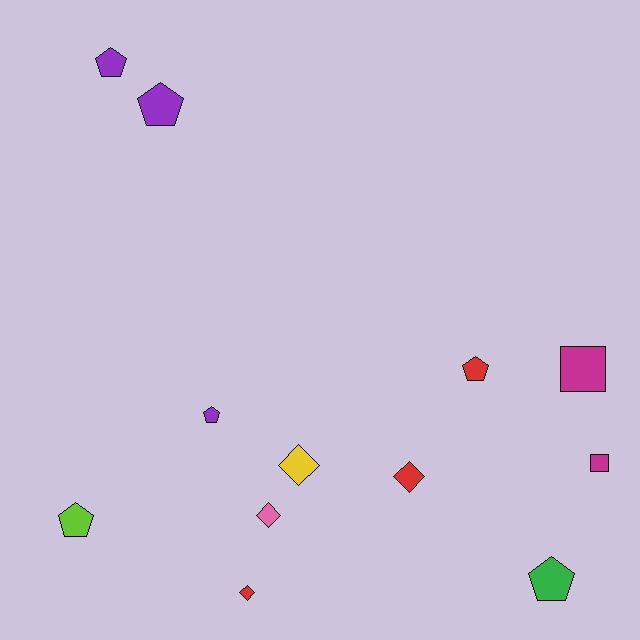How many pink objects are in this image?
There is 1 pink object.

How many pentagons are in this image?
There are 6 pentagons.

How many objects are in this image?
There are 12 objects.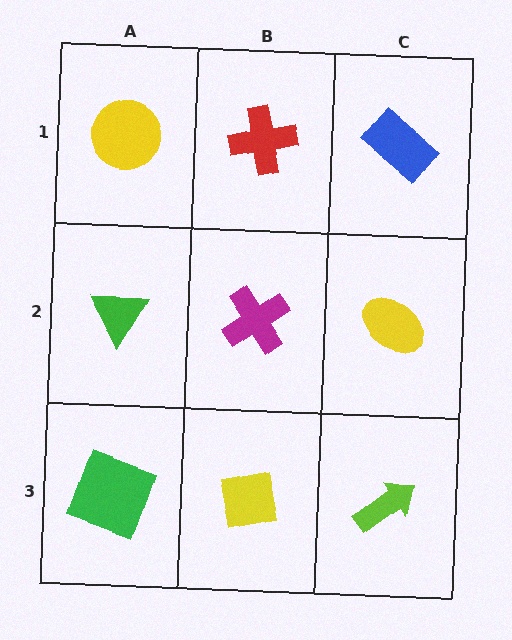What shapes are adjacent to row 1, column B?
A magenta cross (row 2, column B), a yellow circle (row 1, column A), a blue rectangle (row 1, column C).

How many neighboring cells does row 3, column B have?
3.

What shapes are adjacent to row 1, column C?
A yellow ellipse (row 2, column C), a red cross (row 1, column B).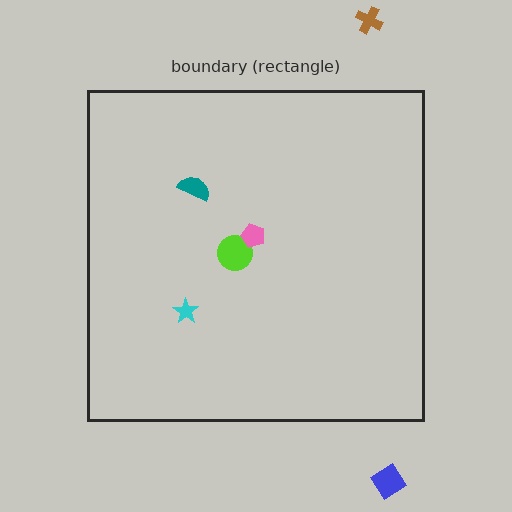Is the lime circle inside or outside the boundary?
Inside.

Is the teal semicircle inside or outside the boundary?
Inside.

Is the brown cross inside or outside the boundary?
Outside.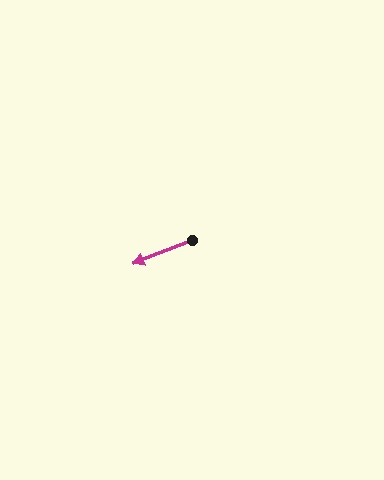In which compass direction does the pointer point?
West.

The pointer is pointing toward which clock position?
Roughly 8 o'clock.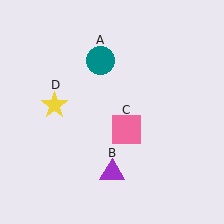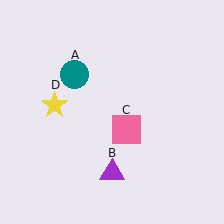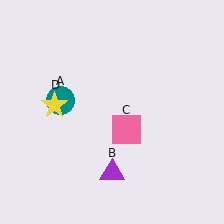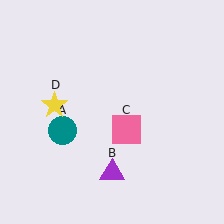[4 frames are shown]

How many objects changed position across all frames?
1 object changed position: teal circle (object A).